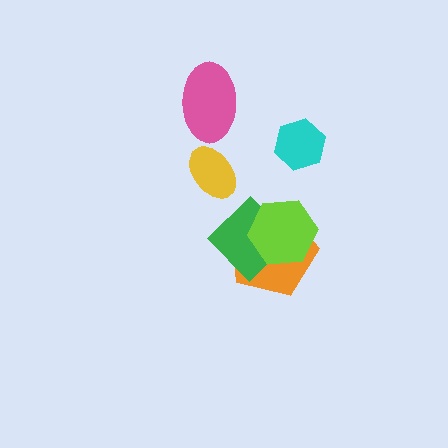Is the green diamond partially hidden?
Yes, it is partially covered by another shape.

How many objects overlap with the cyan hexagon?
0 objects overlap with the cyan hexagon.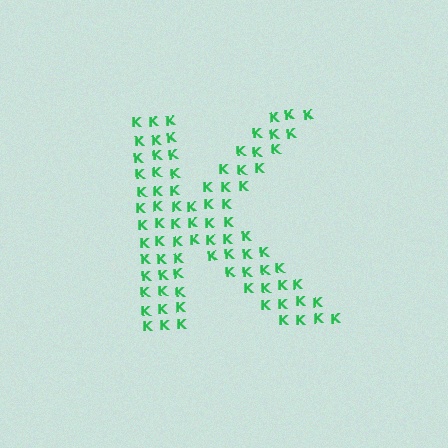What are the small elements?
The small elements are letter K's.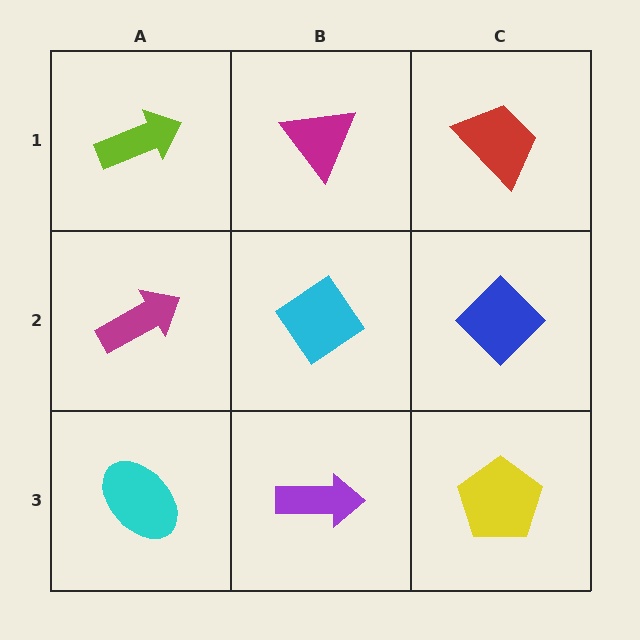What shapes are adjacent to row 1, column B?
A cyan diamond (row 2, column B), a lime arrow (row 1, column A), a red trapezoid (row 1, column C).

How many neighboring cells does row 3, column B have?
3.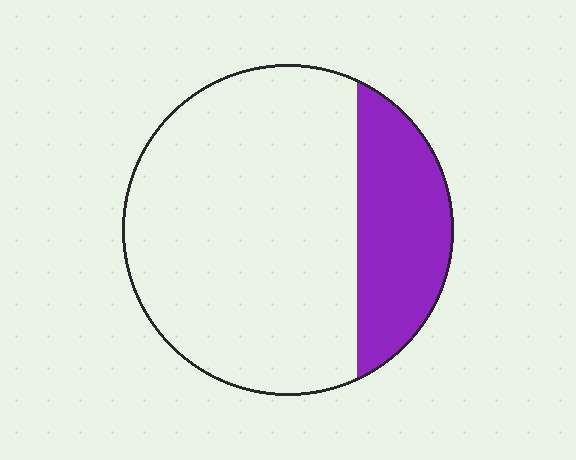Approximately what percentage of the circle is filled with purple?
Approximately 25%.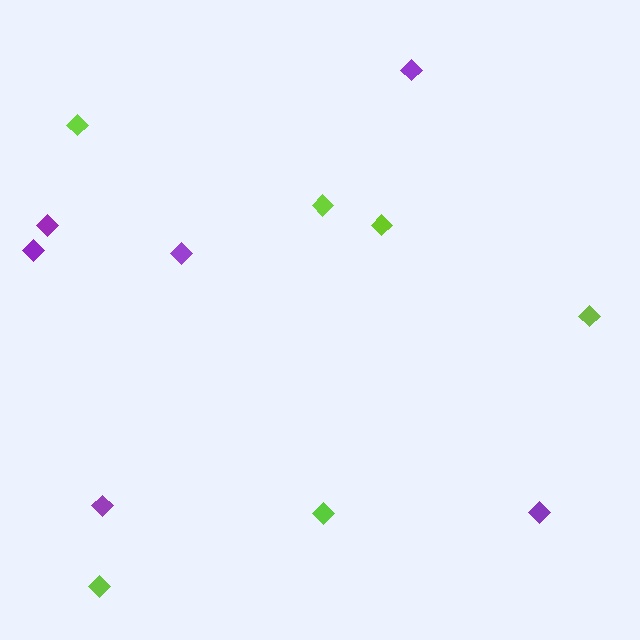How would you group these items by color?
There are 2 groups: one group of purple diamonds (6) and one group of lime diamonds (6).